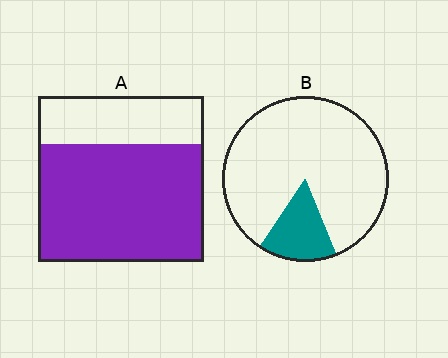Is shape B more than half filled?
No.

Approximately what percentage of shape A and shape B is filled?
A is approximately 70% and B is approximately 15%.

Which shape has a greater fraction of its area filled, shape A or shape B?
Shape A.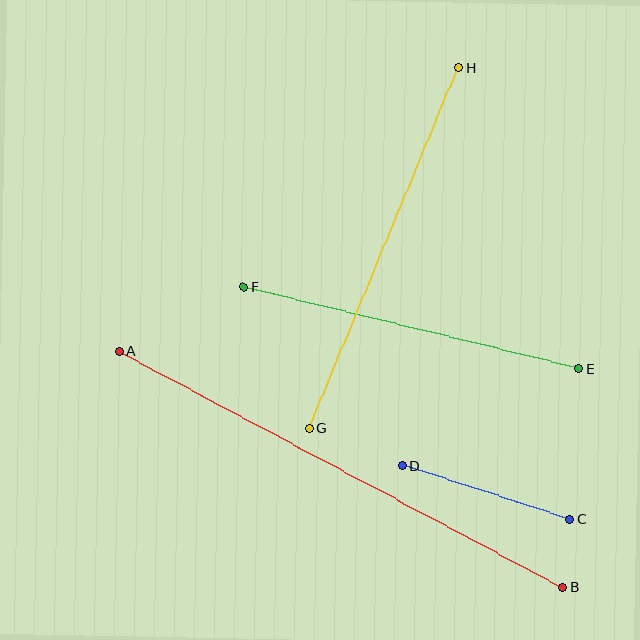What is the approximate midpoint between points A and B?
The midpoint is at approximately (341, 469) pixels.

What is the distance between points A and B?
The distance is approximately 502 pixels.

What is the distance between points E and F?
The distance is approximately 345 pixels.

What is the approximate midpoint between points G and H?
The midpoint is at approximately (384, 248) pixels.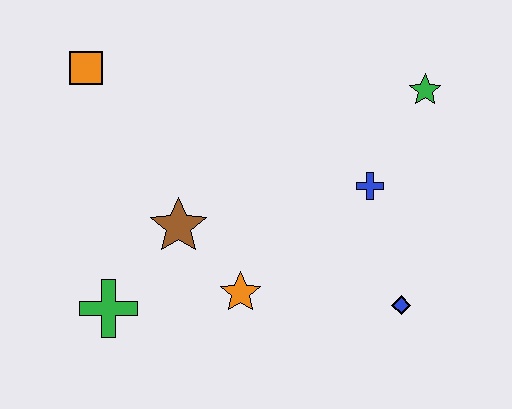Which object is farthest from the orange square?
The blue diamond is farthest from the orange square.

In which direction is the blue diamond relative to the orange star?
The blue diamond is to the right of the orange star.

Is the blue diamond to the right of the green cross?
Yes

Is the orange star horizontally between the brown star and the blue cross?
Yes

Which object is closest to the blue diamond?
The blue cross is closest to the blue diamond.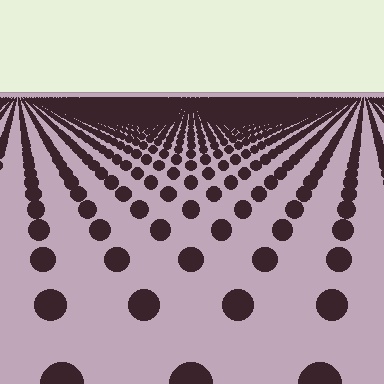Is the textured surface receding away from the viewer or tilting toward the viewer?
The surface is receding away from the viewer. Texture elements get smaller and denser toward the top.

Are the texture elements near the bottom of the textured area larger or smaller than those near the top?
Larger. Near the bottom, elements are closer to the viewer and appear at a bigger on-screen size.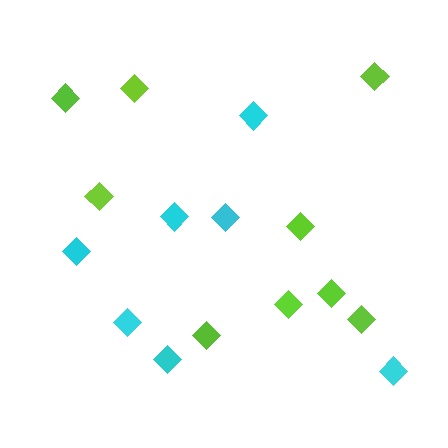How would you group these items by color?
There are 2 groups: one group of lime diamonds (9) and one group of cyan diamonds (7).